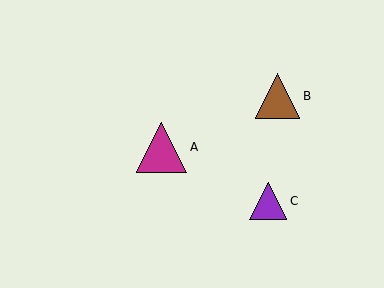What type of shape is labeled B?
Shape B is a brown triangle.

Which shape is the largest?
The magenta triangle (labeled A) is the largest.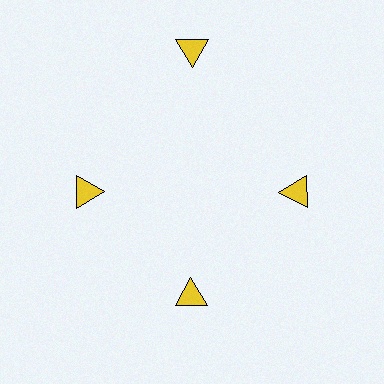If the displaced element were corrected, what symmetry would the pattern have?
It would have 4-fold rotational symmetry — the pattern would map onto itself every 90 degrees.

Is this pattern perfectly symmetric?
No. The 4 yellow triangles are arranged in a ring, but one element near the 12 o'clock position is pushed outward from the center, breaking the 4-fold rotational symmetry.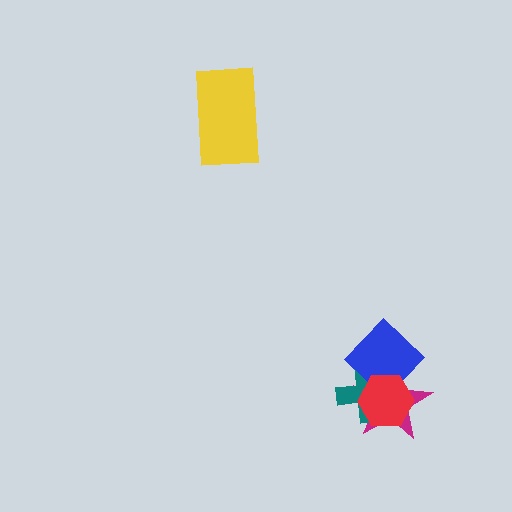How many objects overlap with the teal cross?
3 objects overlap with the teal cross.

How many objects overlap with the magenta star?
3 objects overlap with the magenta star.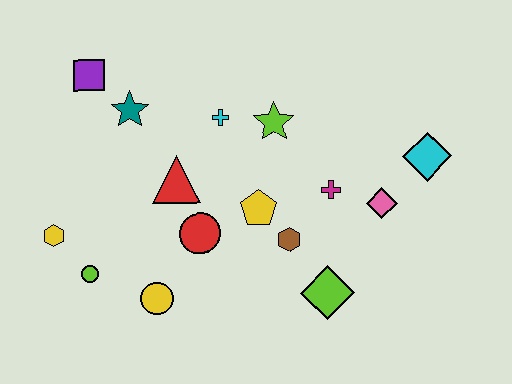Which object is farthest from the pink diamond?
The yellow hexagon is farthest from the pink diamond.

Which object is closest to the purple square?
The teal star is closest to the purple square.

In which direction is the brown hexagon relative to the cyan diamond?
The brown hexagon is to the left of the cyan diamond.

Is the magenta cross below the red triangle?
Yes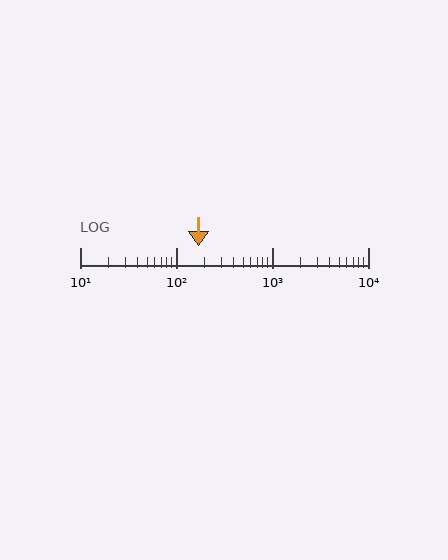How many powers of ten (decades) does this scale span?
The scale spans 3 decades, from 10 to 10000.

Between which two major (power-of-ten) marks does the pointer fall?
The pointer is between 100 and 1000.